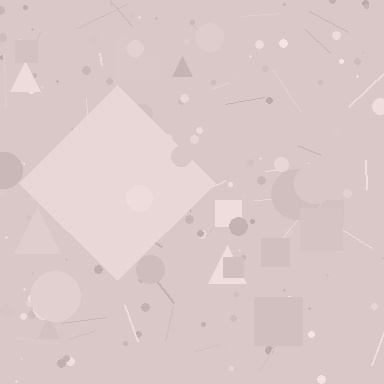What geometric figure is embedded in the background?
A diamond is embedded in the background.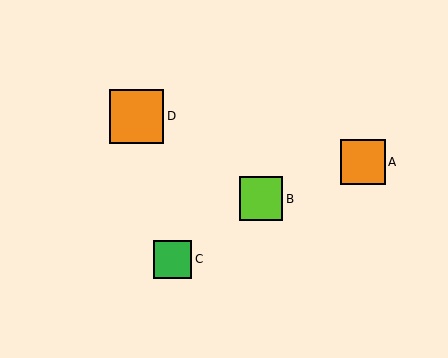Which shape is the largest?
The orange square (labeled D) is the largest.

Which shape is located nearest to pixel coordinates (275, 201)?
The lime square (labeled B) at (261, 199) is nearest to that location.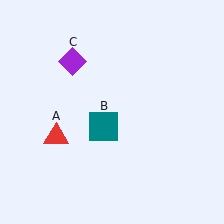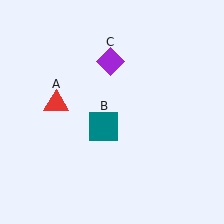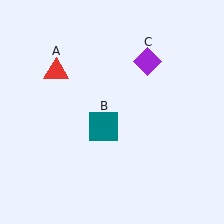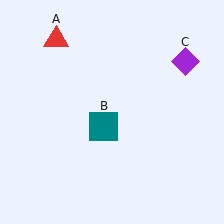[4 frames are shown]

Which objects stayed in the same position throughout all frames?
Teal square (object B) remained stationary.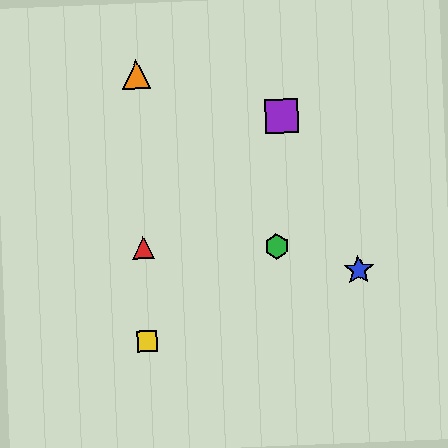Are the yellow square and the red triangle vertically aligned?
Yes, both are at x≈147.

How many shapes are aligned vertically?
3 shapes (the red triangle, the yellow square, the orange triangle) are aligned vertically.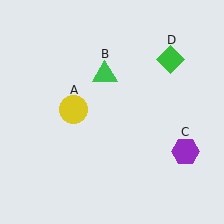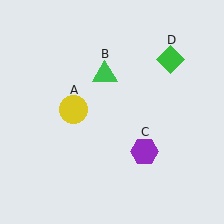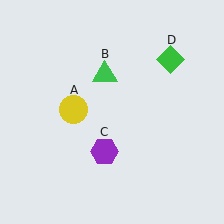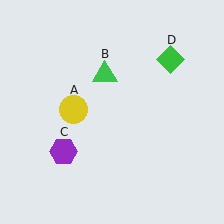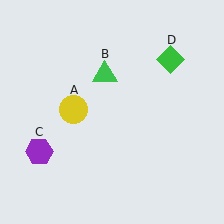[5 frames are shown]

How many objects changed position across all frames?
1 object changed position: purple hexagon (object C).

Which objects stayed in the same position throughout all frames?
Yellow circle (object A) and green triangle (object B) and green diamond (object D) remained stationary.